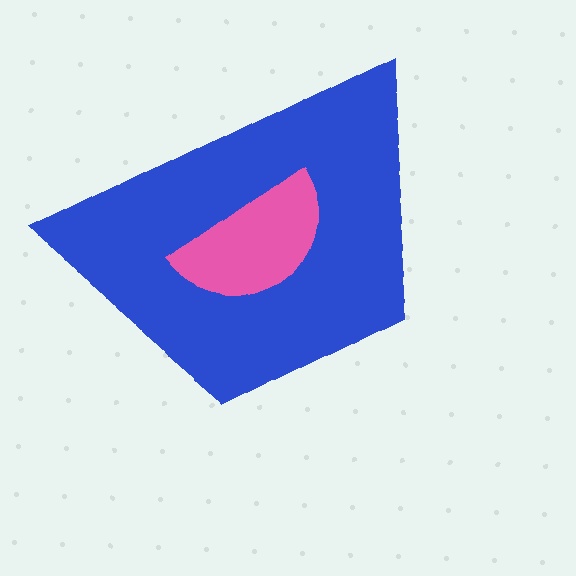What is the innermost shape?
The pink semicircle.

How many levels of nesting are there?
2.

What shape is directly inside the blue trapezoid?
The pink semicircle.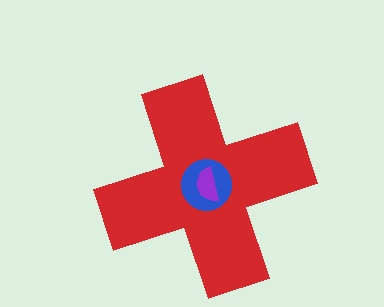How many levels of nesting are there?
3.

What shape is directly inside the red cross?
The blue circle.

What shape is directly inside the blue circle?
The purple semicircle.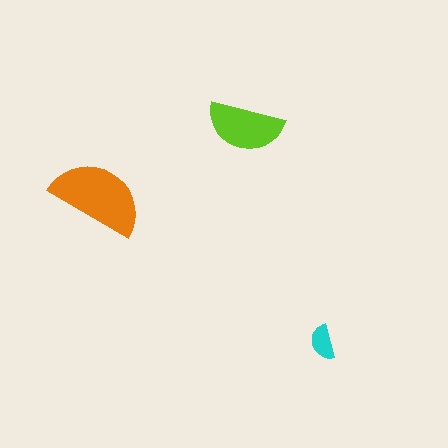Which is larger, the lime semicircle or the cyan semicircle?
The lime one.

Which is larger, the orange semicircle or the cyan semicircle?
The orange one.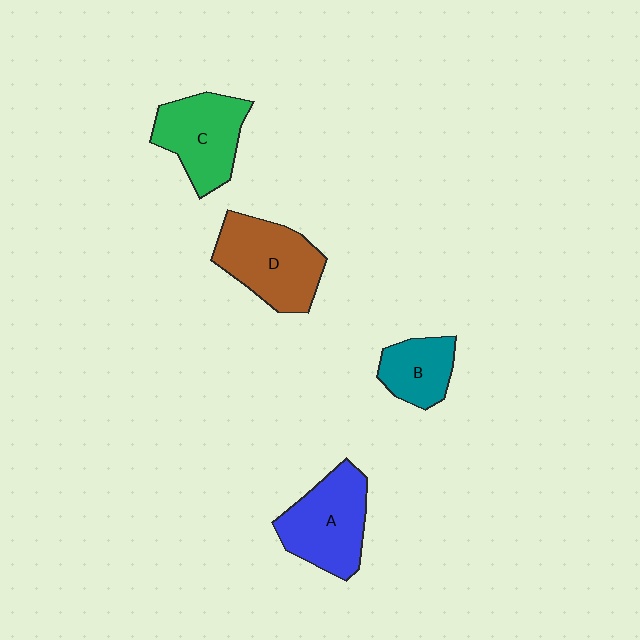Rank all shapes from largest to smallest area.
From largest to smallest: D (brown), A (blue), C (green), B (teal).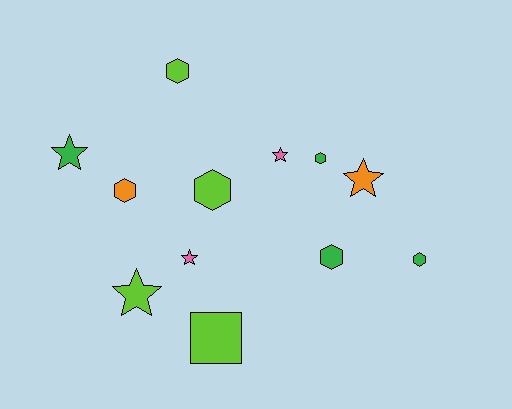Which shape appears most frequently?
Hexagon, with 6 objects.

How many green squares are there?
There are no green squares.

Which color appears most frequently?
Lime, with 4 objects.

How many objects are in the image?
There are 12 objects.